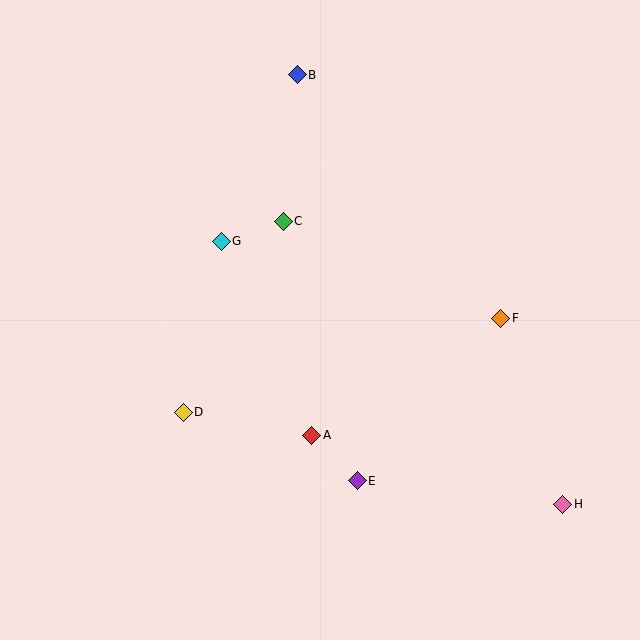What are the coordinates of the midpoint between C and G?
The midpoint between C and G is at (252, 231).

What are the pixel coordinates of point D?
Point D is at (183, 412).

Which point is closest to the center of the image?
Point C at (283, 221) is closest to the center.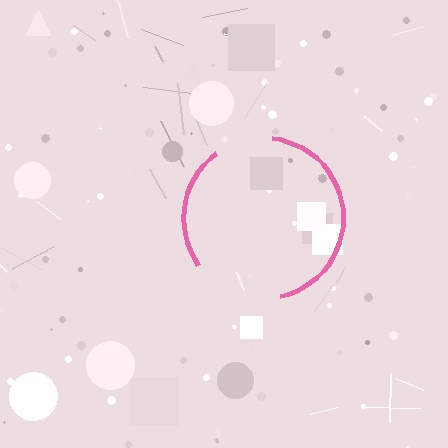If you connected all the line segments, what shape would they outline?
They would outline a circle.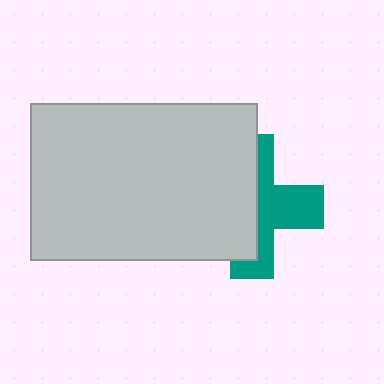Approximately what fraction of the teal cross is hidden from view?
Roughly 53% of the teal cross is hidden behind the light gray rectangle.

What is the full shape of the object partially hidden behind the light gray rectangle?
The partially hidden object is a teal cross.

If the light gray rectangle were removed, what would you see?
You would see the complete teal cross.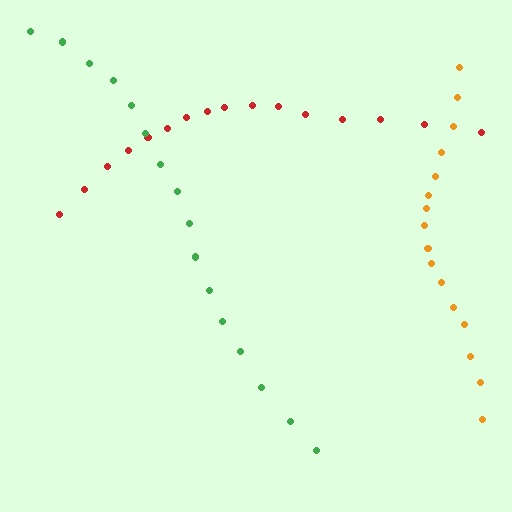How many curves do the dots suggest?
There are 3 distinct paths.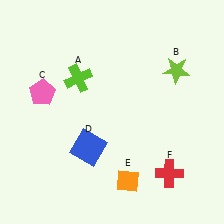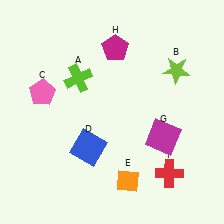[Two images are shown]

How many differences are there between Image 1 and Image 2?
There are 2 differences between the two images.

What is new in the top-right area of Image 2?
A magenta pentagon (H) was added in the top-right area of Image 2.